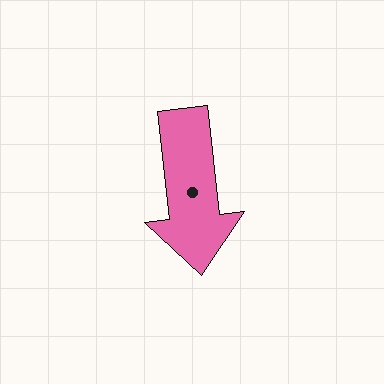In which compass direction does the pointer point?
South.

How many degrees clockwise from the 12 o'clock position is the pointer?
Approximately 174 degrees.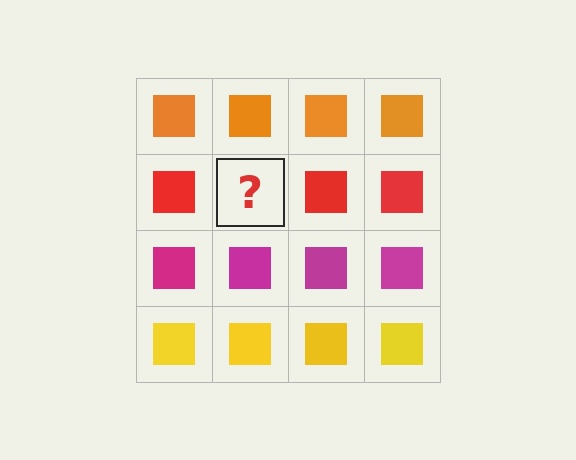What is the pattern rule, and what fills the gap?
The rule is that each row has a consistent color. The gap should be filled with a red square.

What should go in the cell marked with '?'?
The missing cell should contain a red square.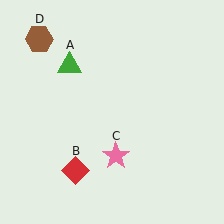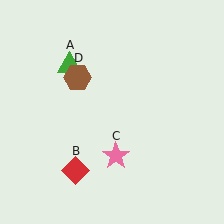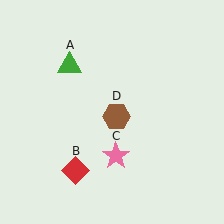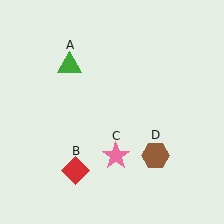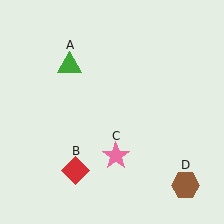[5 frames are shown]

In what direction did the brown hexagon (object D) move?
The brown hexagon (object D) moved down and to the right.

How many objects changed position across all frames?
1 object changed position: brown hexagon (object D).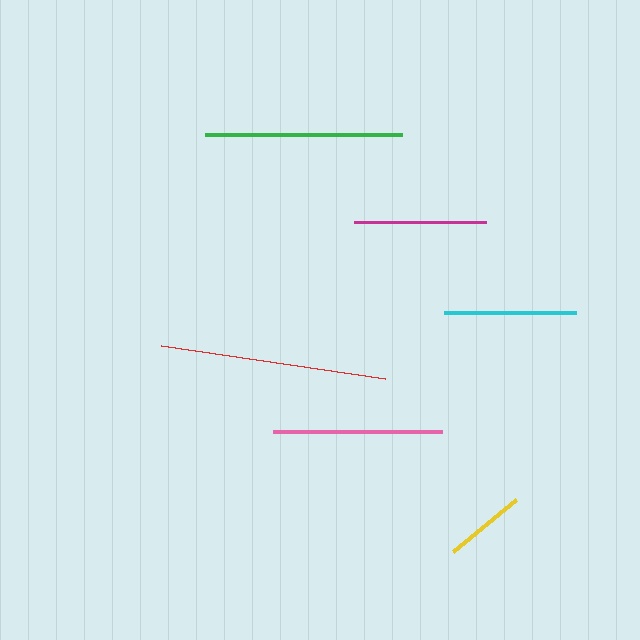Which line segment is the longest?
The red line is the longest at approximately 226 pixels.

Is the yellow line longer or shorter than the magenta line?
The magenta line is longer than the yellow line.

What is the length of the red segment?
The red segment is approximately 226 pixels long.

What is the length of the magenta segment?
The magenta segment is approximately 133 pixels long.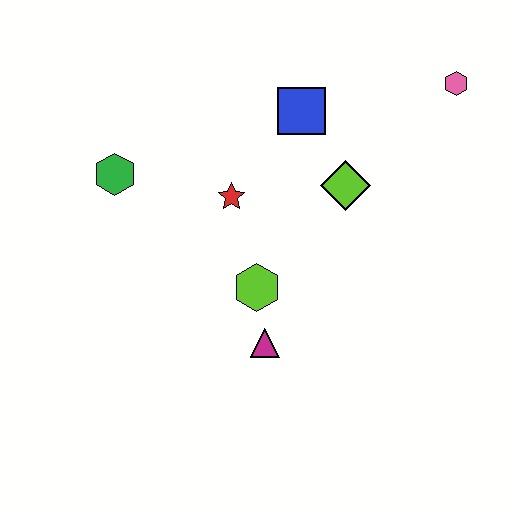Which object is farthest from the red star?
The pink hexagon is farthest from the red star.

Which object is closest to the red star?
The lime hexagon is closest to the red star.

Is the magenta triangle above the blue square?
No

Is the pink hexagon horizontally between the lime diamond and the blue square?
No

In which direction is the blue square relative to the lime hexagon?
The blue square is above the lime hexagon.